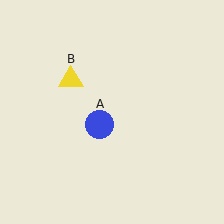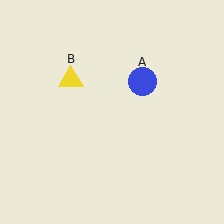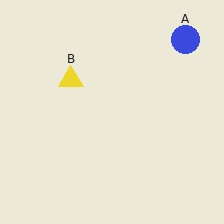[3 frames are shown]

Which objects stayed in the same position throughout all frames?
Yellow triangle (object B) remained stationary.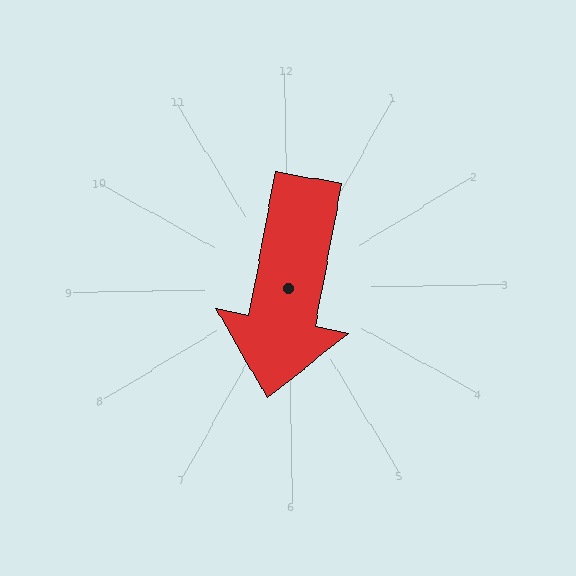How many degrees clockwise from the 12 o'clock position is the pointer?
Approximately 192 degrees.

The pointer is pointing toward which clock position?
Roughly 6 o'clock.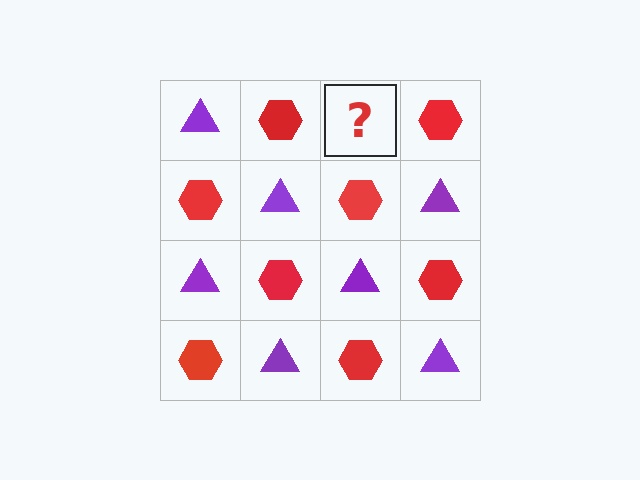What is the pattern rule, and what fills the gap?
The rule is that it alternates purple triangle and red hexagon in a checkerboard pattern. The gap should be filled with a purple triangle.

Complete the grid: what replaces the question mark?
The question mark should be replaced with a purple triangle.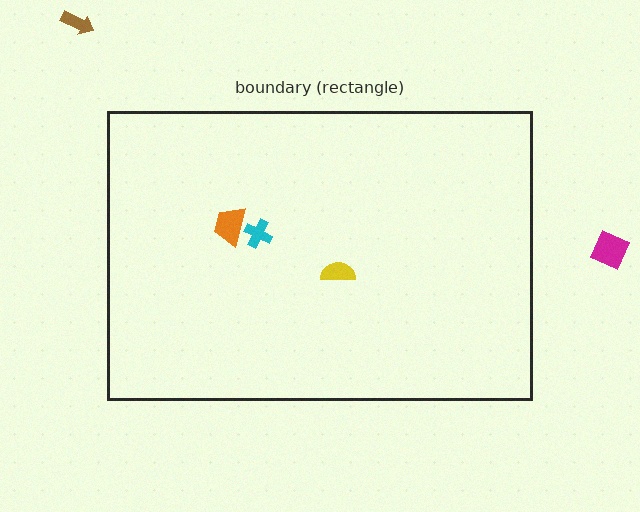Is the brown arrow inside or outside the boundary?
Outside.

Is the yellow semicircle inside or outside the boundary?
Inside.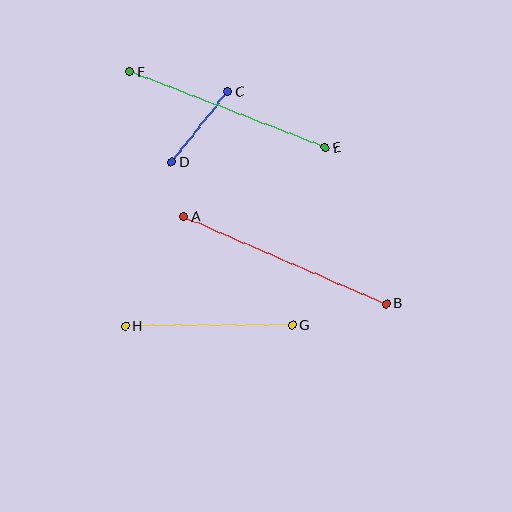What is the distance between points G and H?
The distance is approximately 167 pixels.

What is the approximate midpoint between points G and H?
The midpoint is at approximately (209, 326) pixels.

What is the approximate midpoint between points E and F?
The midpoint is at approximately (228, 110) pixels.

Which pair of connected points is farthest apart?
Points A and B are farthest apart.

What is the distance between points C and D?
The distance is approximately 90 pixels.